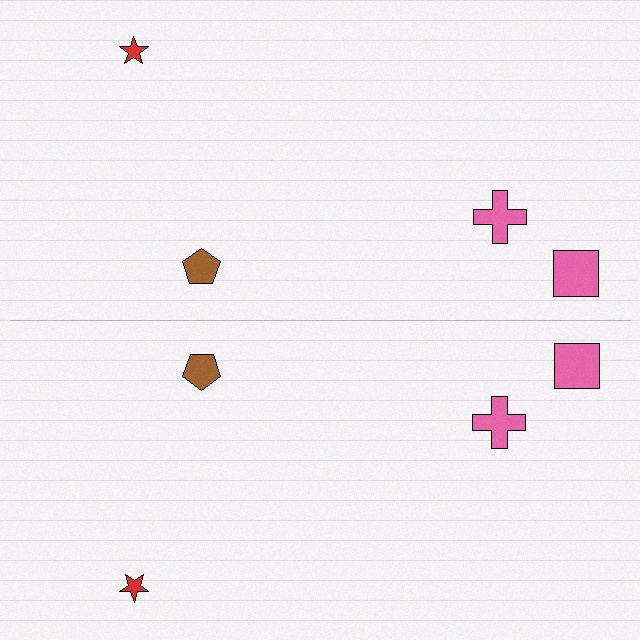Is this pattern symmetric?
Yes, this pattern has bilateral (reflection) symmetry.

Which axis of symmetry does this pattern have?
The pattern has a horizontal axis of symmetry running through the center of the image.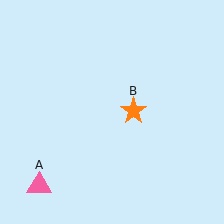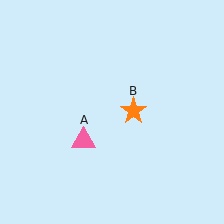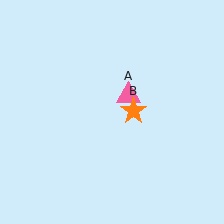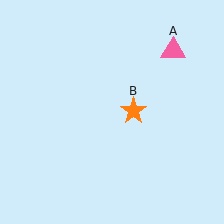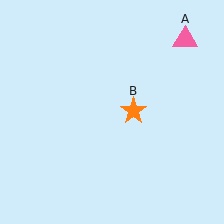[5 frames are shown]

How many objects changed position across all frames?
1 object changed position: pink triangle (object A).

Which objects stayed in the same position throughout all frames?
Orange star (object B) remained stationary.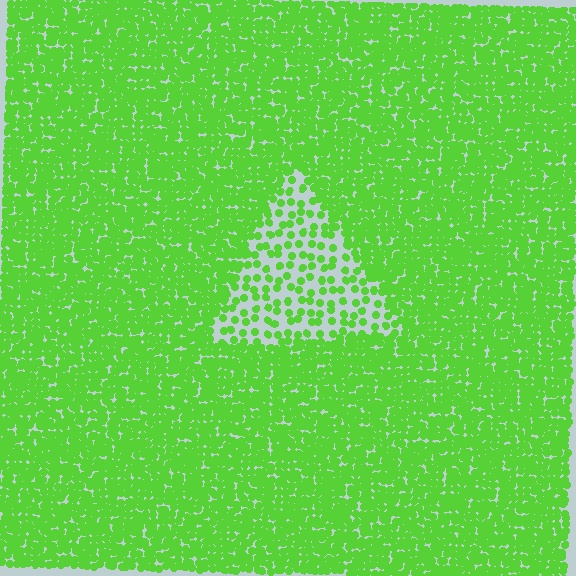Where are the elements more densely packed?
The elements are more densely packed outside the triangle boundary.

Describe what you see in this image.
The image contains small lime elements arranged at two different densities. A triangle-shaped region is visible where the elements are less densely packed than the surrounding area.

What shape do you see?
I see a triangle.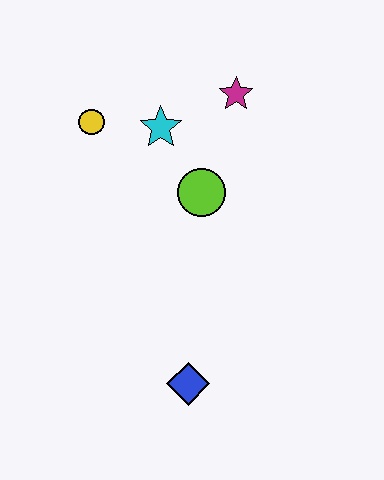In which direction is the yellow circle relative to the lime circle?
The yellow circle is to the left of the lime circle.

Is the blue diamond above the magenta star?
No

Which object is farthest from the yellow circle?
The blue diamond is farthest from the yellow circle.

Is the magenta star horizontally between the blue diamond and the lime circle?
No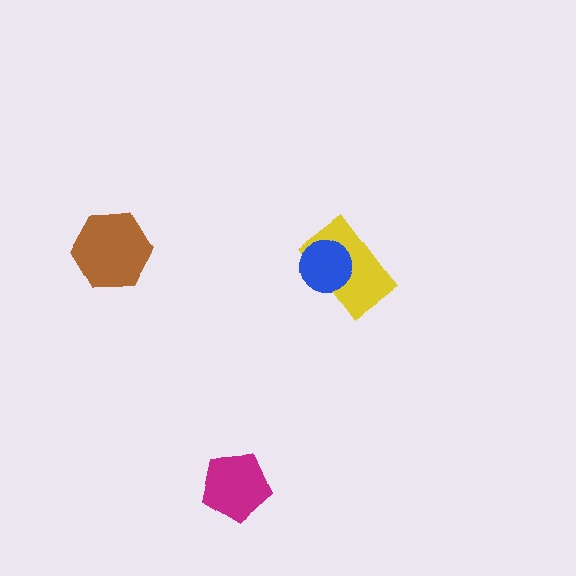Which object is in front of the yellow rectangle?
The blue circle is in front of the yellow rectangle.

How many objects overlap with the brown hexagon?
0 objects overlap with the brown hexagon.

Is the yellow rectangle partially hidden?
Yes, it is partially covered by another shape.